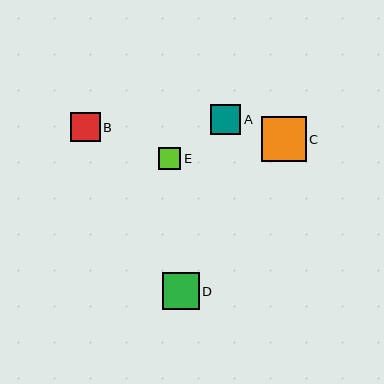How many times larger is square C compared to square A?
Square C is approximately 1.5 times the size of square A.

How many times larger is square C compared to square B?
Square C is approximately 1.5 times the size of square B.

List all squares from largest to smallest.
From largest to smallest: C, D, A, B, E.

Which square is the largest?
Square C is the largest with a size of approximately 45 pixels.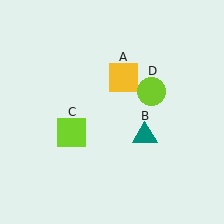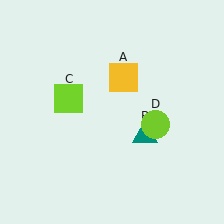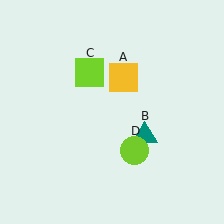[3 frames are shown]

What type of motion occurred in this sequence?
The lime square (object C), lime circle (object D) rotated clockwise around the center of the scene.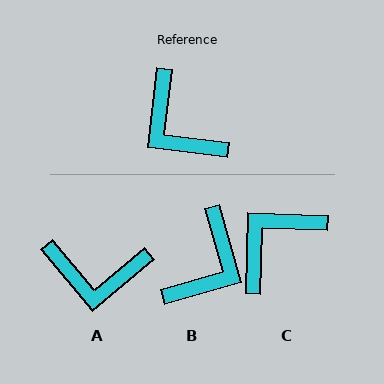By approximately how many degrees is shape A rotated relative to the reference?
Approximately 47 degrees counter-clockwise.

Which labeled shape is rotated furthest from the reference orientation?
B, about 113 degrees away.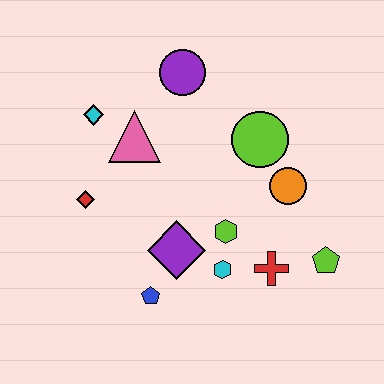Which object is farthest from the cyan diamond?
The lime pentagon is farthest from the cyan diamond.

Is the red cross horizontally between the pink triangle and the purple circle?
No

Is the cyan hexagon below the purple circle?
Yes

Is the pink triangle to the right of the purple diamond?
No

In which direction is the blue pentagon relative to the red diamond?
The blue pentagon is below the red diamond.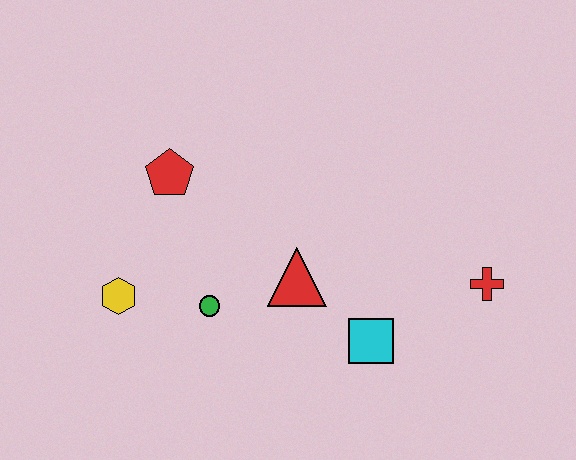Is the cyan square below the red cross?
Yes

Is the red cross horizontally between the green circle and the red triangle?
No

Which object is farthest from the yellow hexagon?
The red cross is farthest from the yellow hexagon.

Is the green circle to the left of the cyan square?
Yes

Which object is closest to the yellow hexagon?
The green circle is closest to the yellow hexagon.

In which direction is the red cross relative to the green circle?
The red cross is to the right of the green circle.